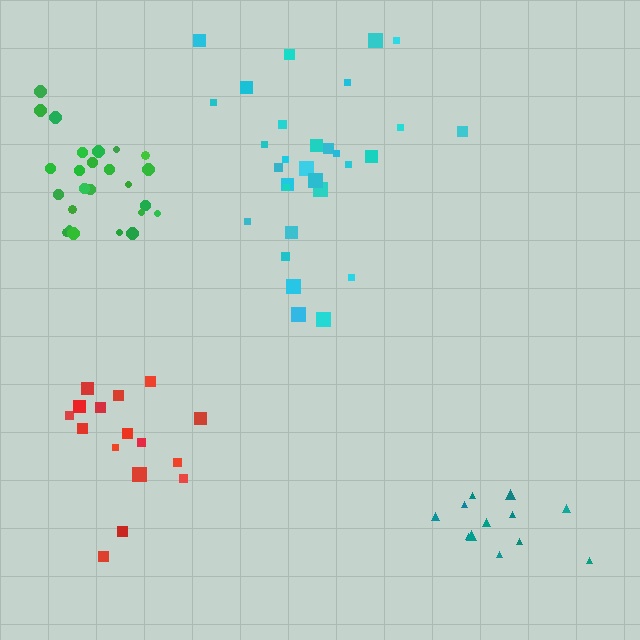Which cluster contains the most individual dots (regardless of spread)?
Cyan (30).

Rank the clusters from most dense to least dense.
green, red, teal, cyan.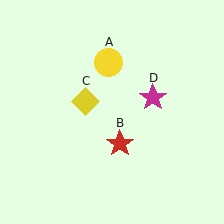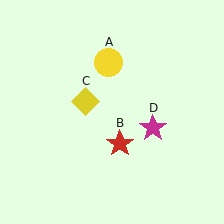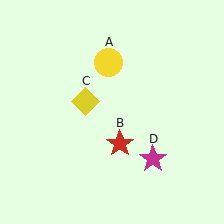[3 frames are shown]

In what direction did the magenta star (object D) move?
The magenta star (object D) moved down.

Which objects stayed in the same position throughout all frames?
Yellow circle (object A) and red star (object B) and yellow diamond (object C) remained stationary.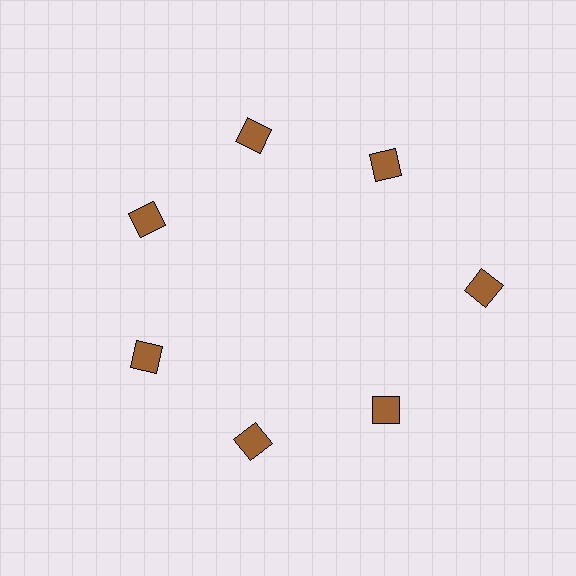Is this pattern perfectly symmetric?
No. The 7 brown squares are arranged in a ring, but one element near the 3 o'clock position is pushed outward from the center, breaking the 7-fold rotational symmetry.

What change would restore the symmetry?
The symmetry would be restored by moving it inward, back onto the ring so that all 7 squares sit at equal angles and equal distance from the center.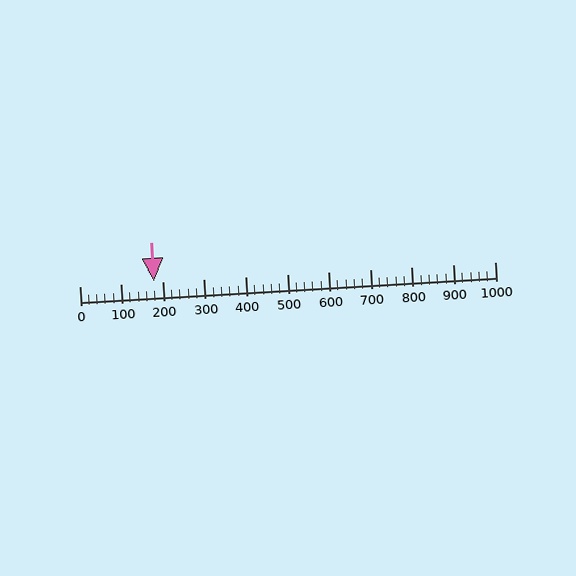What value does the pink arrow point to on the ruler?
The pink arrow points to approximately 180.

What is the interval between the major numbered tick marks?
The major tick marks are spaced 100 units apart.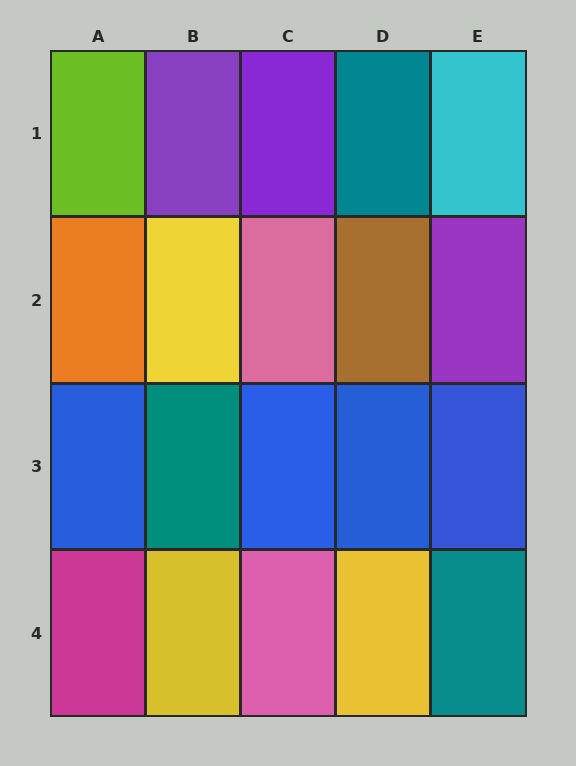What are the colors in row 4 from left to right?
Magenta, yellow, pink, yellow, teal.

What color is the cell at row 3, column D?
Blue.